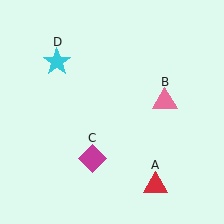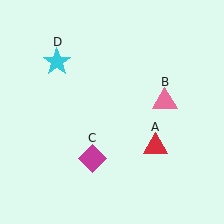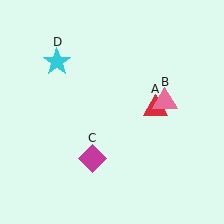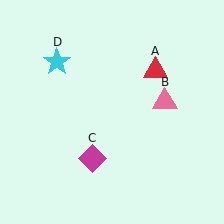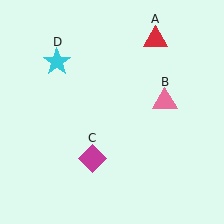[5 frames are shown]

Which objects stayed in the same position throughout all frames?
Pink triangle (object B) and magenta diamond (object C) and cyan star (object D) remained stationary.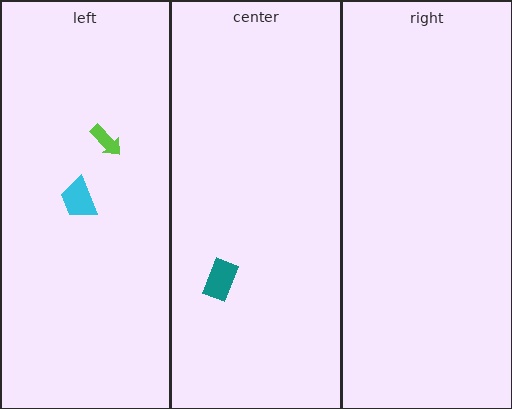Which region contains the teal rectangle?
The center region.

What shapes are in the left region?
The lime arrow, the cyan trapezoid.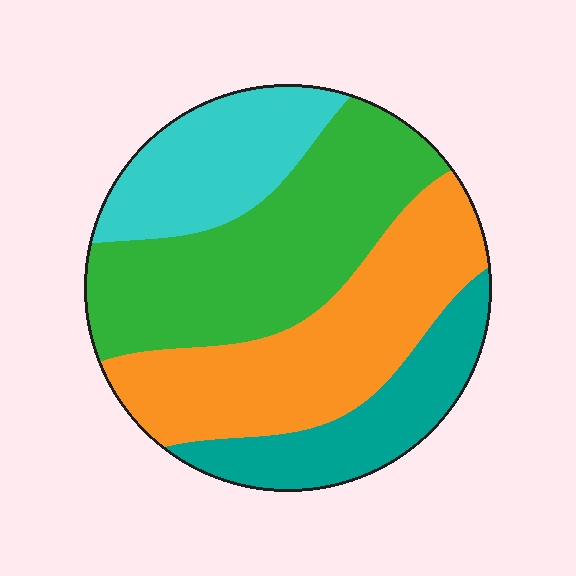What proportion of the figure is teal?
Teal takes up about one sixth (1/6) of the figure.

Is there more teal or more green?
Green.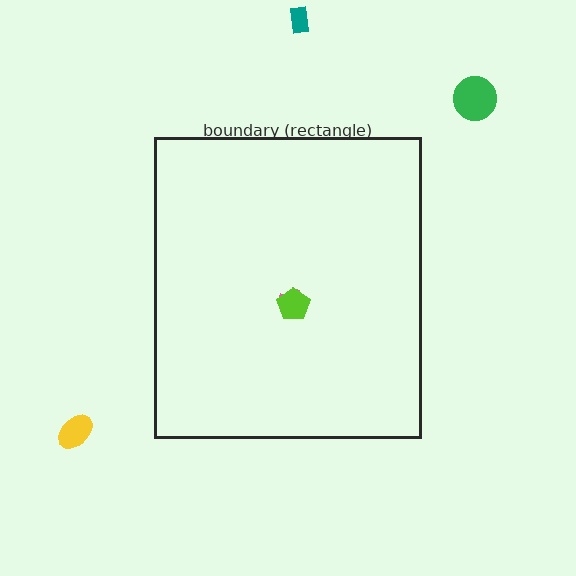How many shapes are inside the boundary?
2 inside, 3 outside.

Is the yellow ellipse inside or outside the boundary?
Outside.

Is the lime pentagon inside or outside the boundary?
Inside.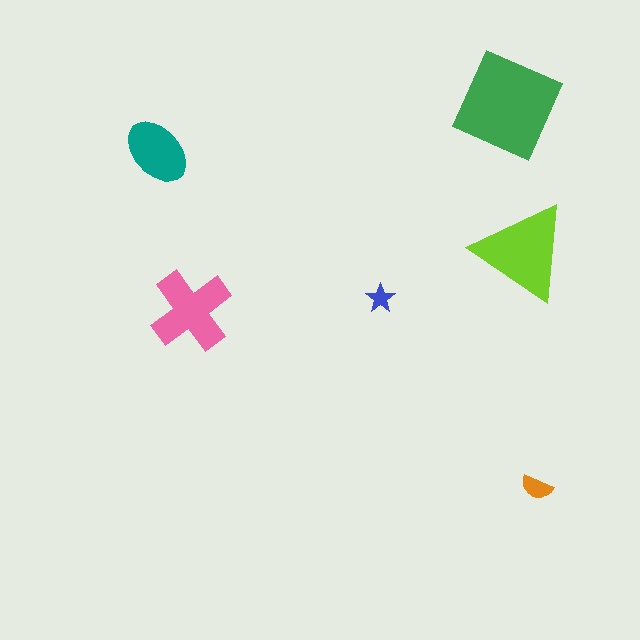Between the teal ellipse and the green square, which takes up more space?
The green square.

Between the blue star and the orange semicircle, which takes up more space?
The orange semicircle.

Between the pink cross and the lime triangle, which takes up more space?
The lime triangle.